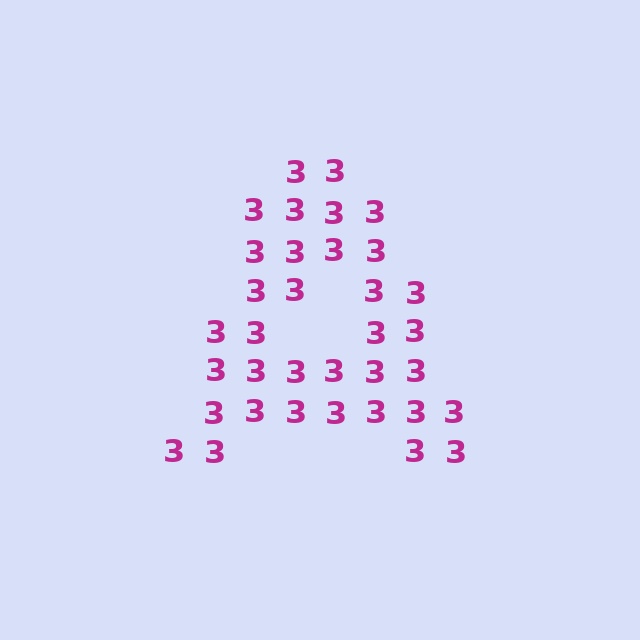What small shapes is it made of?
It is made of small digit 3's.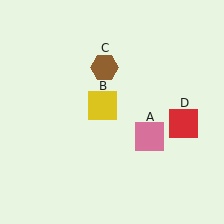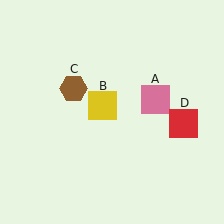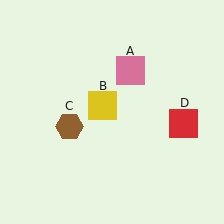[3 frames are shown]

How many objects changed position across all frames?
2 objects changed position: pink square (object A), brown hexagon (object C).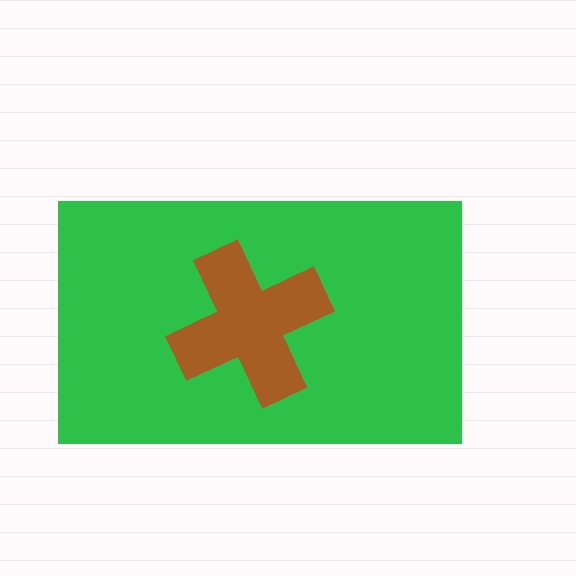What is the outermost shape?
The green rectangle.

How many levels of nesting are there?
2.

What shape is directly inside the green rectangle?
The brown cross.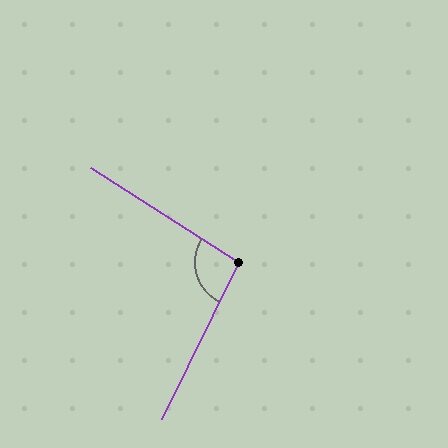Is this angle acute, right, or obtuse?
It is obtuse.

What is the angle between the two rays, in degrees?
Approximately 96 degrees.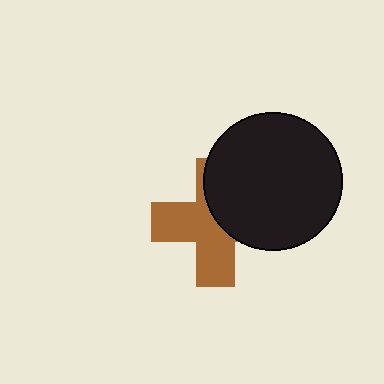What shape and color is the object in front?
The object in front is a black circle.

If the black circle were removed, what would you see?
You would see the complete brown cross.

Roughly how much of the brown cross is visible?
About half of it is visible (roughly 56%).